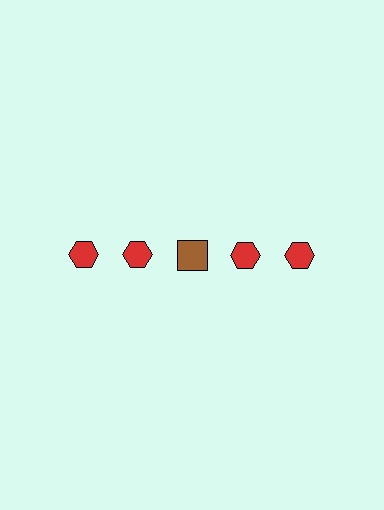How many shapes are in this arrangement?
There are 5 shapes arranged in a grid pattern.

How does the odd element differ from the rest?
It differs in both color (brown instead of red) and shape (square instead of hexagon).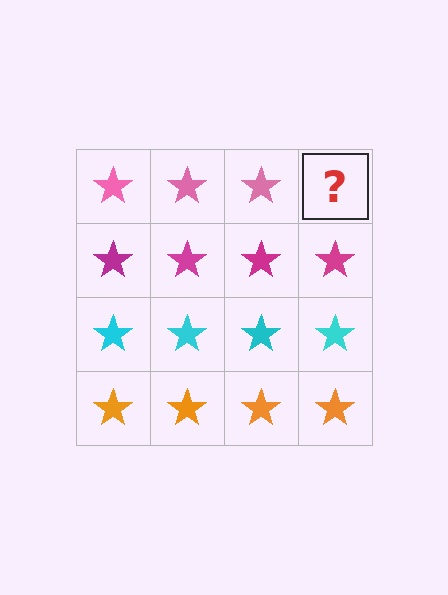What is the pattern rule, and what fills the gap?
The rule is that each row has a consistent color. The gap should be filled with a pink star.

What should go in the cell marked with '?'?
The missing cell should contain a pink star.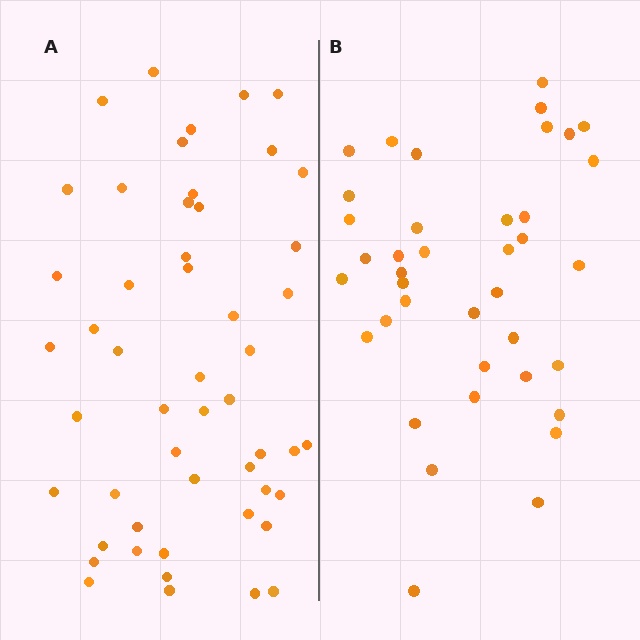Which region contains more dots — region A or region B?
Region A (the left region) has more dots.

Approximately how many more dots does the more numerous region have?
Region A has roughly 12 or so more dots than region B.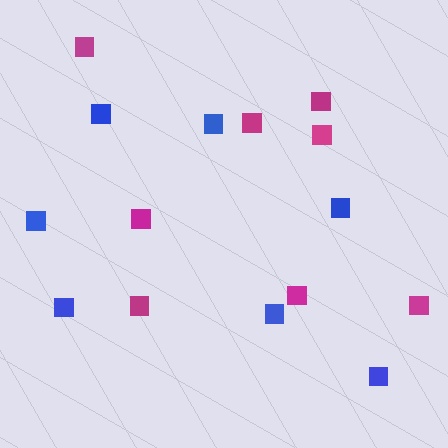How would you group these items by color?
There are 2 groups: one group of blue squares (7) and one group of magenta squares (8).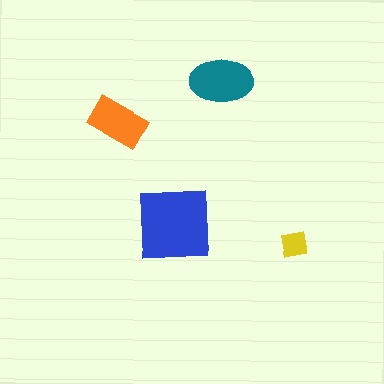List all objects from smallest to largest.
The yellow square, the orange rectangle, the teal ellipse, the blue square.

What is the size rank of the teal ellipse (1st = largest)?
2nd.